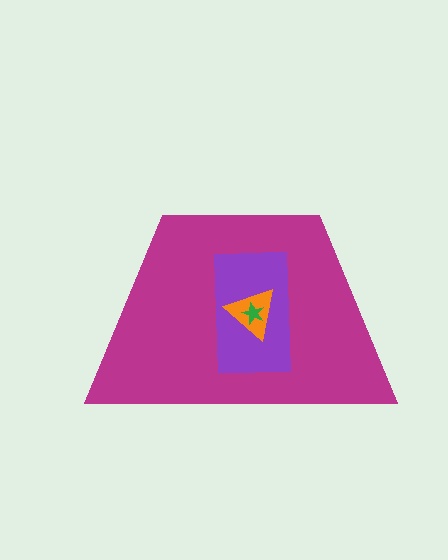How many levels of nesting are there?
4.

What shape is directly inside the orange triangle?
The green star.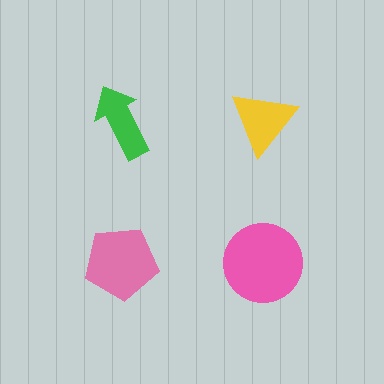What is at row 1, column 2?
A yellow triangle.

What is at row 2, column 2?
A pink circle.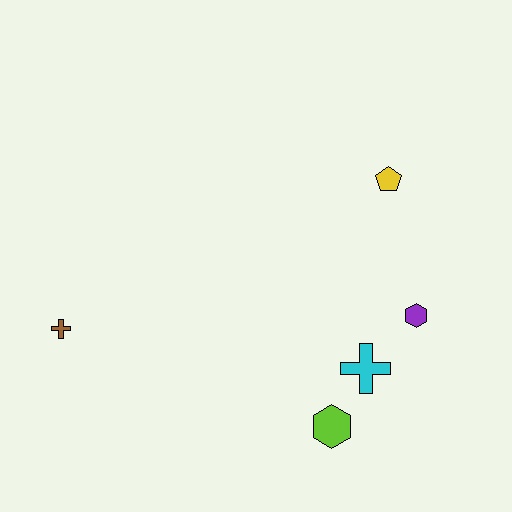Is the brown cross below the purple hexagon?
Yes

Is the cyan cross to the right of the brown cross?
Yes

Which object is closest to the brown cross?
The lime hexagon is closest to the brown cross.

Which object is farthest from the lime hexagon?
The brown cross is farthest from the lime hexagon.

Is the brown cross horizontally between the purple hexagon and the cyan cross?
No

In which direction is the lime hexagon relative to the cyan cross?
The lime hexagon is below the cyan cross.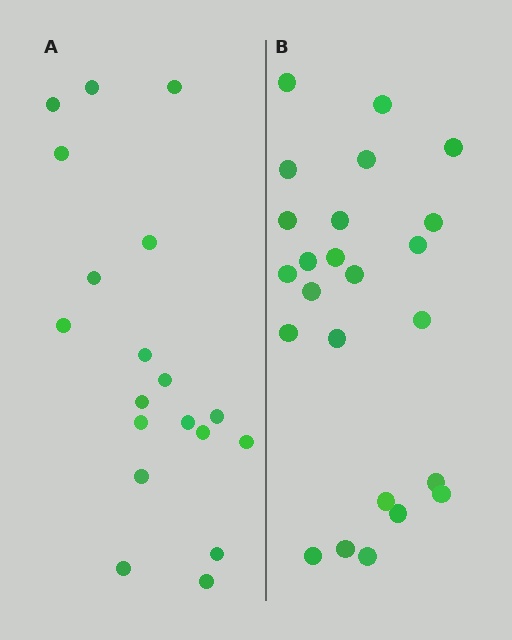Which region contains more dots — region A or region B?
Region B (the right region) has more dots.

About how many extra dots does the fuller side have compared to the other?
Region B has about 5 more dots than region A.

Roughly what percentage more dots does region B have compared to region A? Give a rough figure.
About 25% more.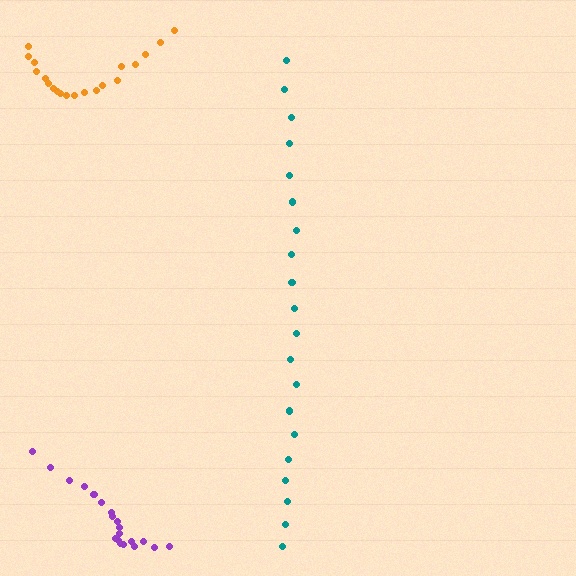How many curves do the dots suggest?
There are 3 distinct paths.